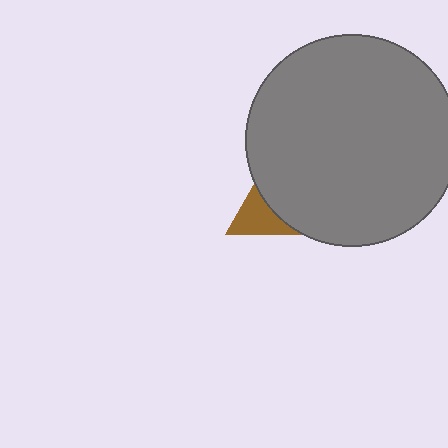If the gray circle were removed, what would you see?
You would see the complete brown triangle.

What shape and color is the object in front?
The object in front is a gray circle.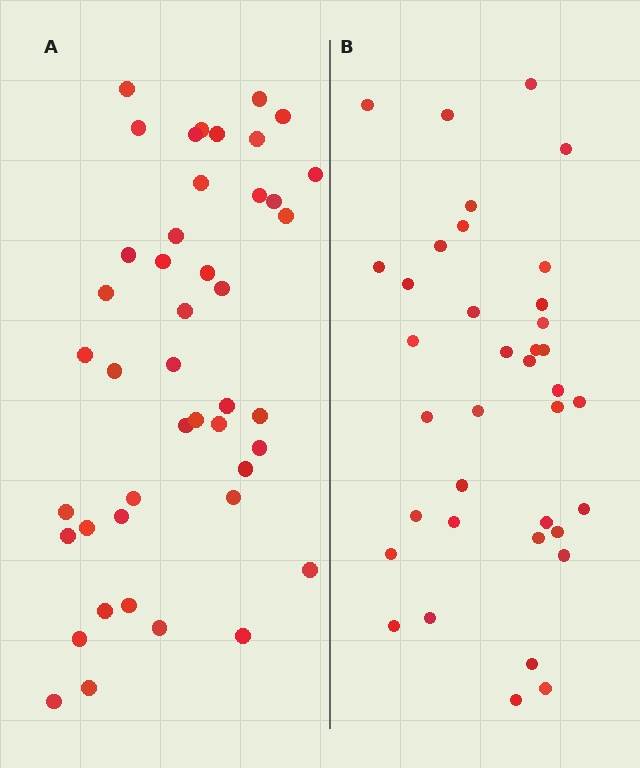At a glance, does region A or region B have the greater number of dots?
Region A (the left region) has more dots.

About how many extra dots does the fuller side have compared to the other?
Region A has roughly 8 or so more dots than region B.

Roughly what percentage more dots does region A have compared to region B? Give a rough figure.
About 20% more.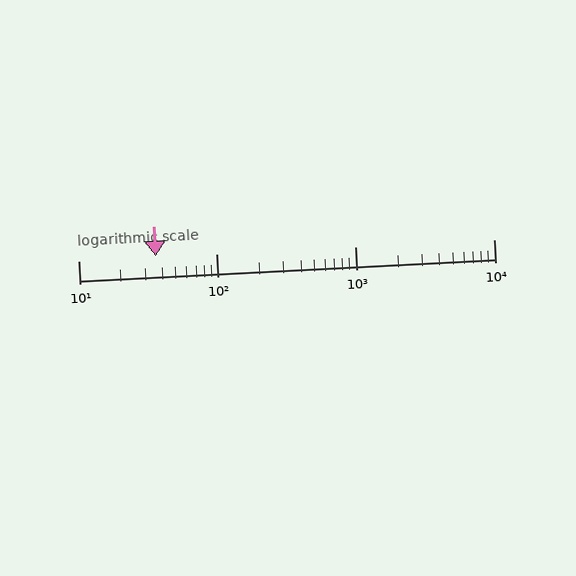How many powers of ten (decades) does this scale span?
The scale spans 3 decades, from 10 to 10000.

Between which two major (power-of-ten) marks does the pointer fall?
The pointer is between 10 and 100.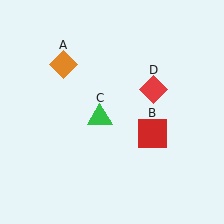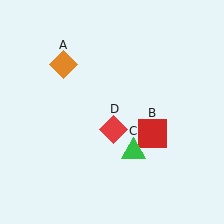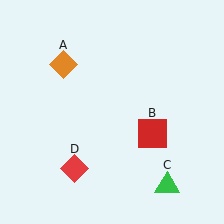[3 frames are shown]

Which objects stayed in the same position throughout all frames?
Orange diamond (object A) and red square (object B) remained stationary.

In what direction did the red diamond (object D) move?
The red diamond (object D) moved down and to the left.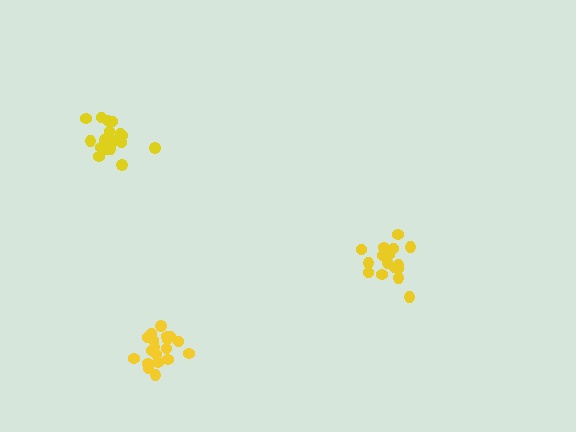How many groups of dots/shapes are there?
There are 3 groups.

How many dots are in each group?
Group 1: 18 dots, Group 2: 17 dots, Group 3: 19 dots (54 total).